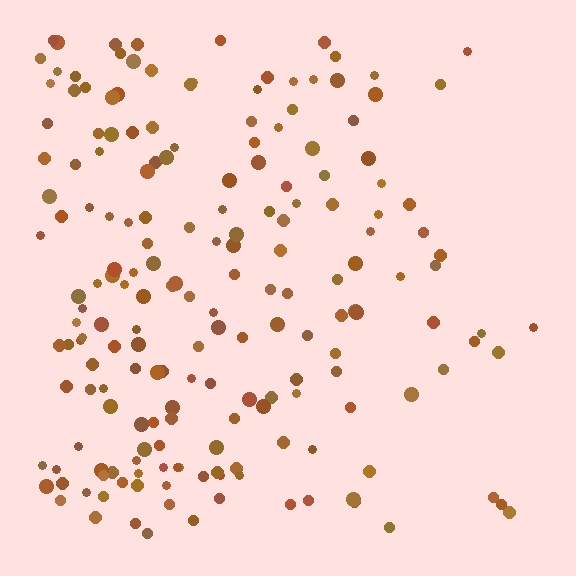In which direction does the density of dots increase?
From right to left, with the left side densest.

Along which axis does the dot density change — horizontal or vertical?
Horizontal.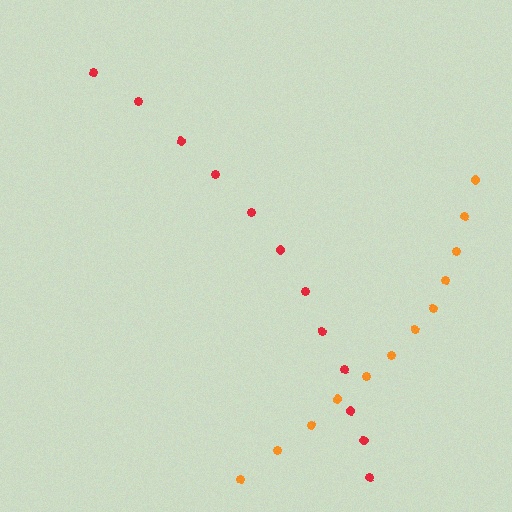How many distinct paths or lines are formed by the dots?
There are 2 distinct paths.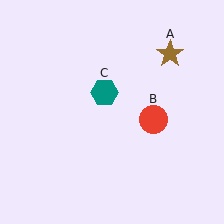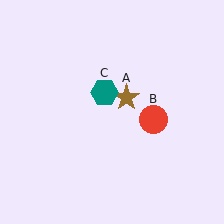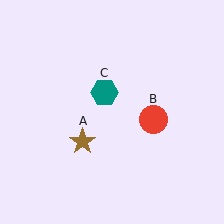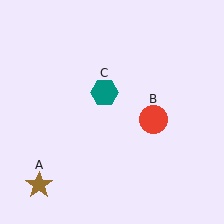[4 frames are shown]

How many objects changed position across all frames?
1 object changed position: brown star (object A).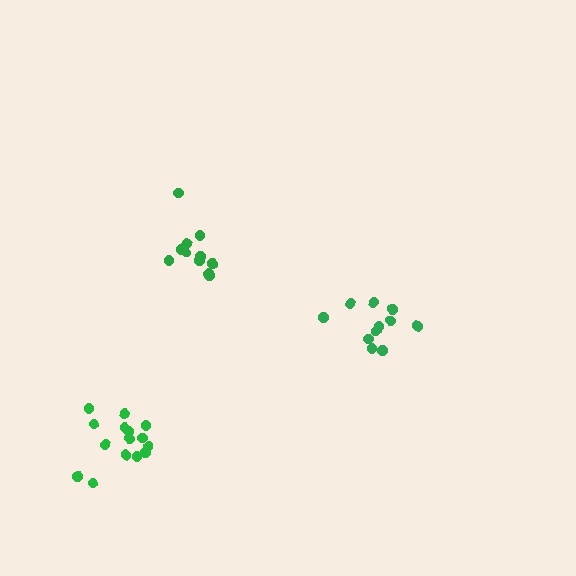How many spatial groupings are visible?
There are 3 spatial groupings.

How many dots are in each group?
Group 1: 11 dots, Group 2: 11 dots, Group 3: 15 dots (37 total).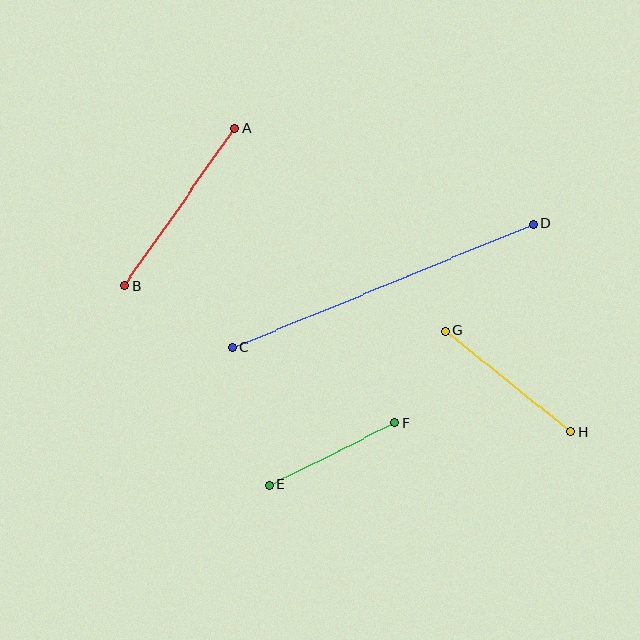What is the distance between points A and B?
The distance is approximately 192 pixels.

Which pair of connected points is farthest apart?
Points C and D are farthest apart.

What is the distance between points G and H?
The distance is approximately 161 pixels.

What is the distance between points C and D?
The distance is approximately 325 pixels.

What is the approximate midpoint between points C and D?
The midpoint is at approximately (383, 286) pixels.